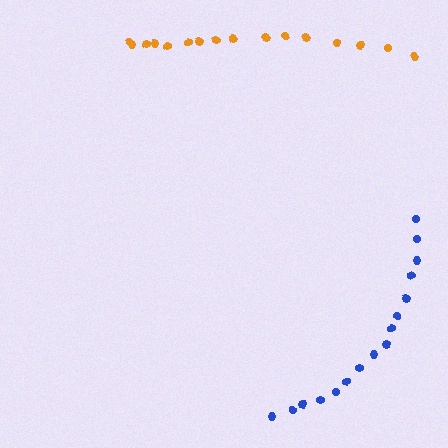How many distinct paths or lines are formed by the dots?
There are 2 distinct paths.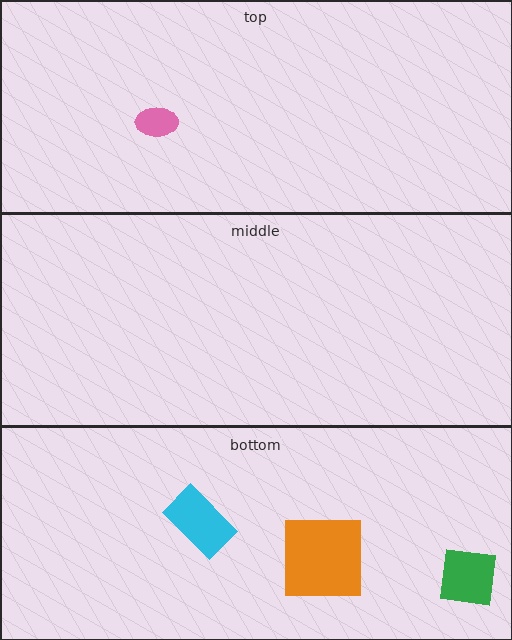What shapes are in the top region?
The pink ellipse.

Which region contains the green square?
The bottom region.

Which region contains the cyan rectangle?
The bottom region.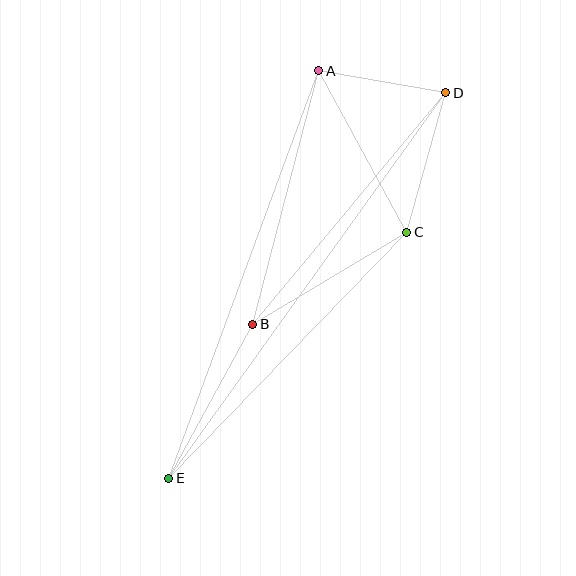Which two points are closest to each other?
Points A and D are closest to each other.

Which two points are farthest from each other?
Points D and E are farthest from each other.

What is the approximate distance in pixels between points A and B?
The distance between A and B is approximately 262 pixels.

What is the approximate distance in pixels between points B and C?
The distance between B and C is approximately 180 pixels.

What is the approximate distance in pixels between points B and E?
The distance between B and E is approximately 175 pixels.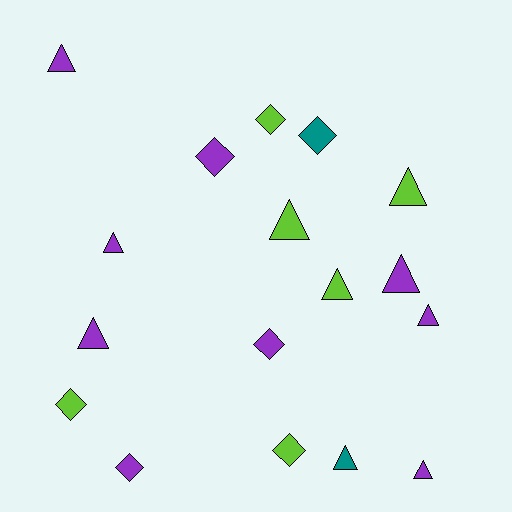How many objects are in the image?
There are 17 objects.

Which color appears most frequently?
Purple, with 9 objects.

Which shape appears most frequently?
Triangle, with 10 objects.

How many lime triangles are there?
There are 3 lime triangles.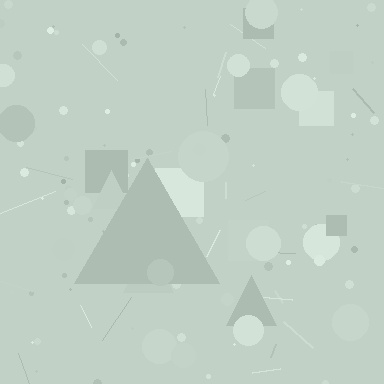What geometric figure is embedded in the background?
A triangle is embedded in the background.